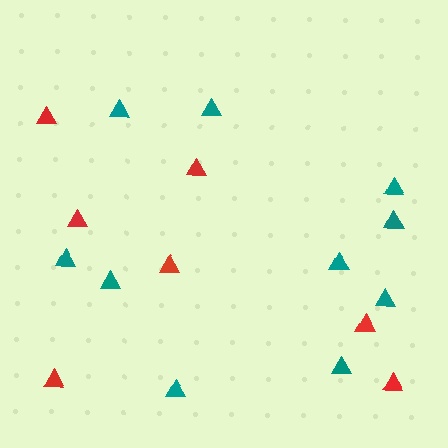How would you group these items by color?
There are 2 groups: one group of red triangles (7) and one group of teal triangles (10).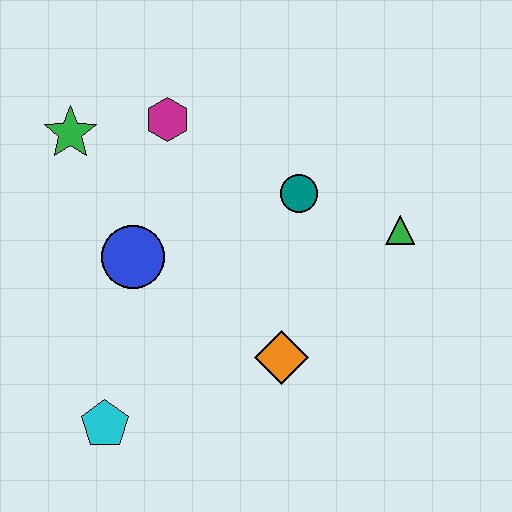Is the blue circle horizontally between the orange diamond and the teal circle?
No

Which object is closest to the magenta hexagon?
The green star is closest to the magenta hexagon.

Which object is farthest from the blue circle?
The green triangle is farthest from the blue circle.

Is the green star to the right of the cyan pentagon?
No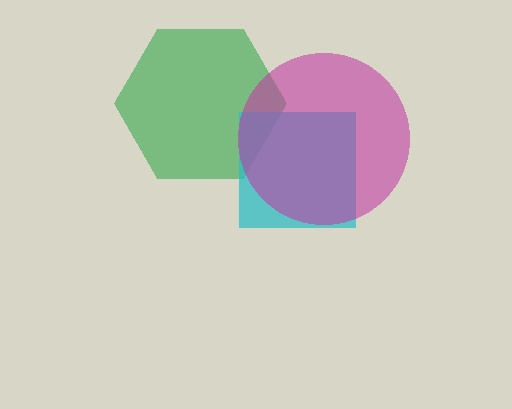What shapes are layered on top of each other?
The layered shapes are: a green hexagon, a cyan square, a magenta circle.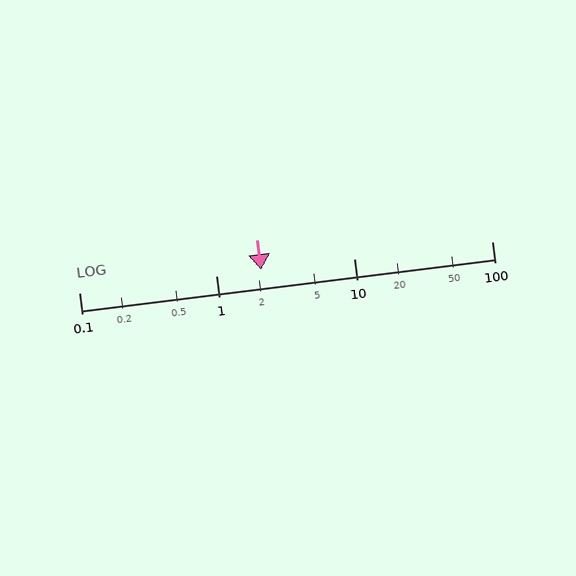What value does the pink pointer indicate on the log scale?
The pointer indicates approximately 2.1.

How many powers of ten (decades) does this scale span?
The scale spans 3 decades, from 0.1 to 100.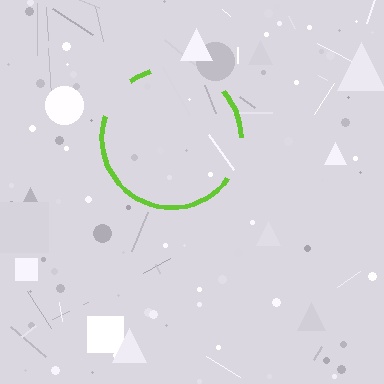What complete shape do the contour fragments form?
The contour fragments form a circle.